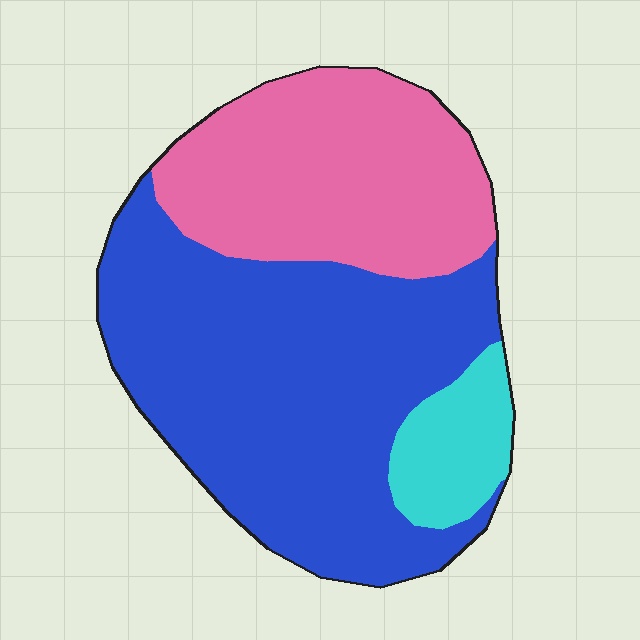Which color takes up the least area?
Cyan, at roughly 10%.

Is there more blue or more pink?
Blue.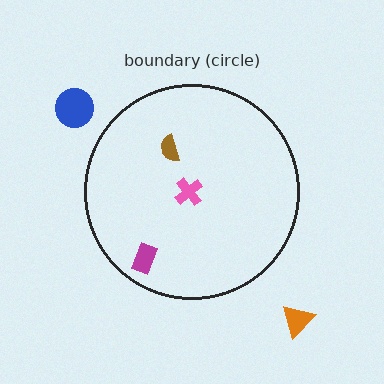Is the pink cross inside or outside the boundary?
Inside.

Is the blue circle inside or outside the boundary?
Outside.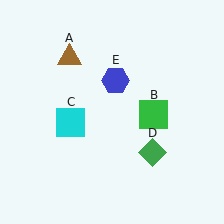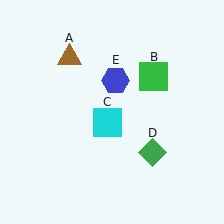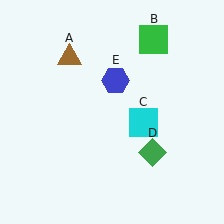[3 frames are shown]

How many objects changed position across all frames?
2 objects changed position: green square (object B), cyan square (object C).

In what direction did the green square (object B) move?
The green square (object B) moved up.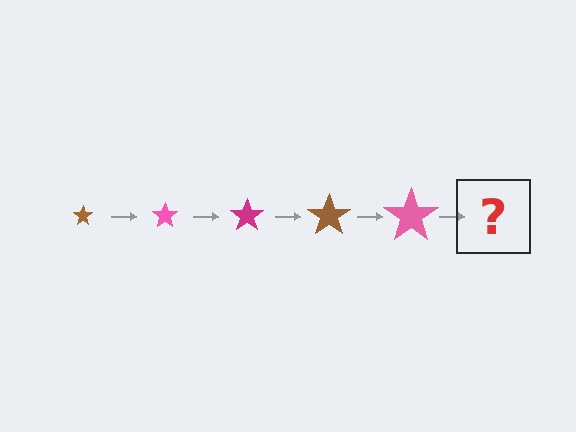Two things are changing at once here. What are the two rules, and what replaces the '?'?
The two rules are that the star grows larger each step and the color cycles through brown, pink, and magenta. The '?' should be a magenta star, larger than the previous one.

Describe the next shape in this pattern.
It should be a magenta star, larger than the previous one.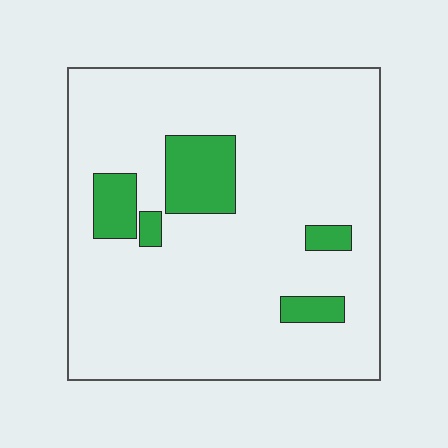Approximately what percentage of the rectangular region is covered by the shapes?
Approximately 10%.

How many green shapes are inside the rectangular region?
5.